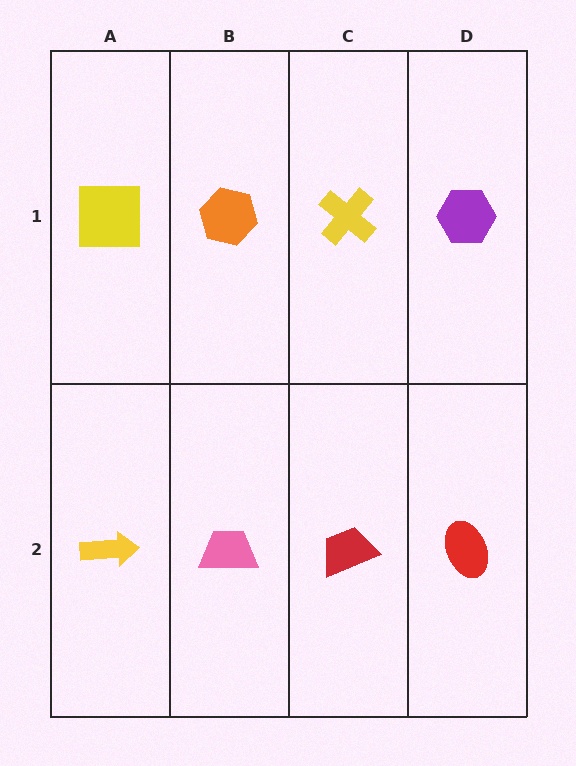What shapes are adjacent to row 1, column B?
A pink trapezoid (row 2, column B), a yellow square (row 1, column A), a yellow cross (row 1, column C).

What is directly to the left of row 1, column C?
An orange hexagon.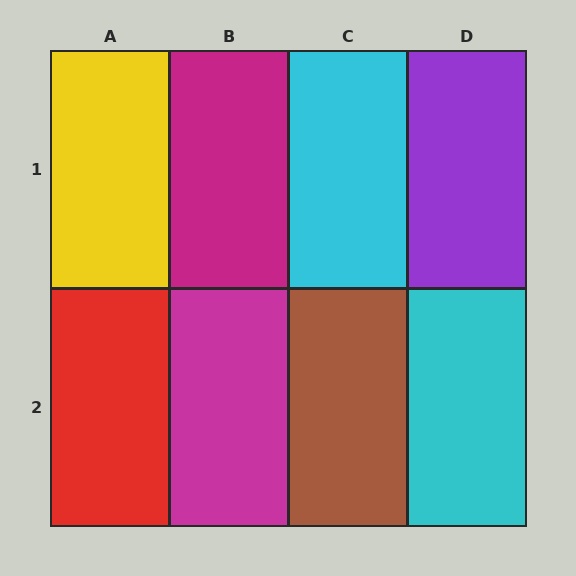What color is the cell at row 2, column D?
Cyan.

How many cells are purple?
1 cell is purple.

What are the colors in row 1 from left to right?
Yellow, magenta, cyan, purple.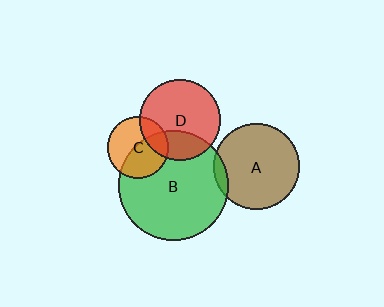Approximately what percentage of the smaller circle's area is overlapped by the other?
Approximately 25%.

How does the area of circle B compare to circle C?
Approximately 3.2 times.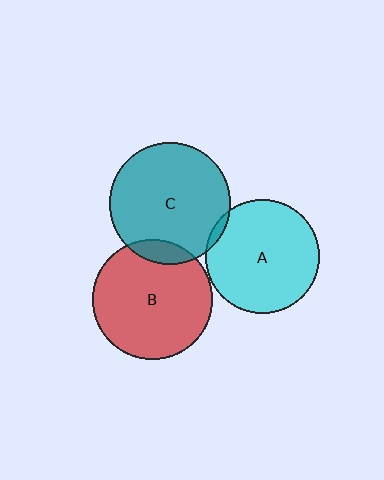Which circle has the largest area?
Circle C (teal).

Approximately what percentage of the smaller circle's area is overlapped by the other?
Approximately 10%.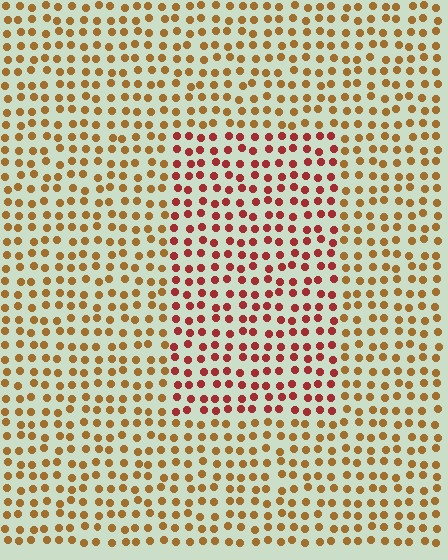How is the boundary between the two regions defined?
The boundary is defined purely by a slight shift in hue (about 37 degrees). Spacing, size, and orientation are identical on both sides.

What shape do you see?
I see a rectangle.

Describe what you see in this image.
The image is filled with small brown elements in a uniform arrangement. A rectangle-shaped region is visible where the elements are tinted to a slightly different hue, forming a subtle color boundary.